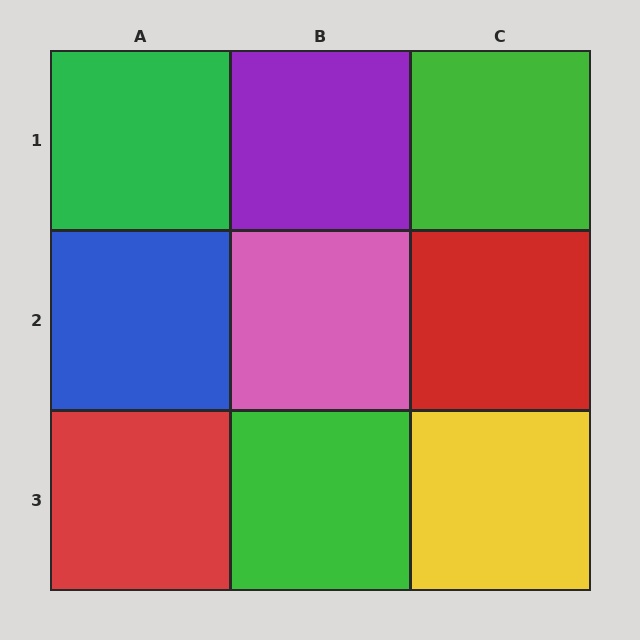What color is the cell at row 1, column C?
Green.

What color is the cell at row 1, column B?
Purple.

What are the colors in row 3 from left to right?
Red, green, yellow.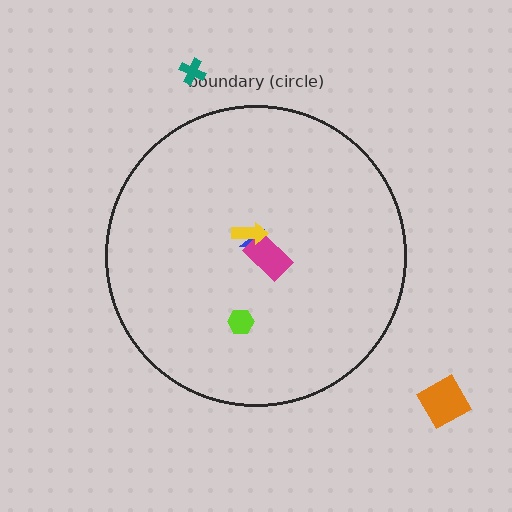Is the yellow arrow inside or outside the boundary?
Inside.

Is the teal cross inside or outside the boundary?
Outside.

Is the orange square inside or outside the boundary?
Outside.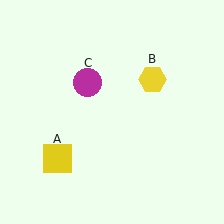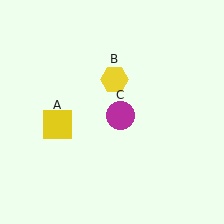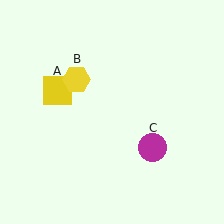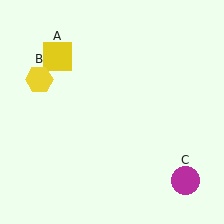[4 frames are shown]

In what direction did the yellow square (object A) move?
The yellow square (object A) moved up.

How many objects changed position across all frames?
3 objects changed position: yellow square (object A), yellow hexagon (object B), magenta circle (object C).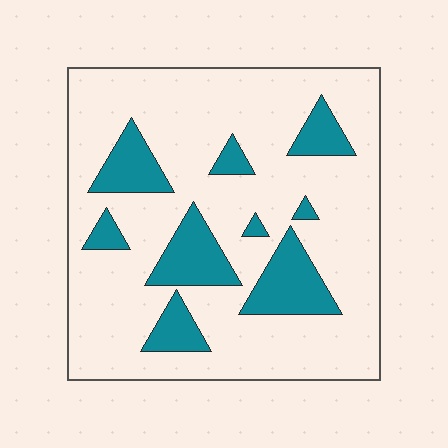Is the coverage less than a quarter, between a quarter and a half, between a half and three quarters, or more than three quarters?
Less than a quarter.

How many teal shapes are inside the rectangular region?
9.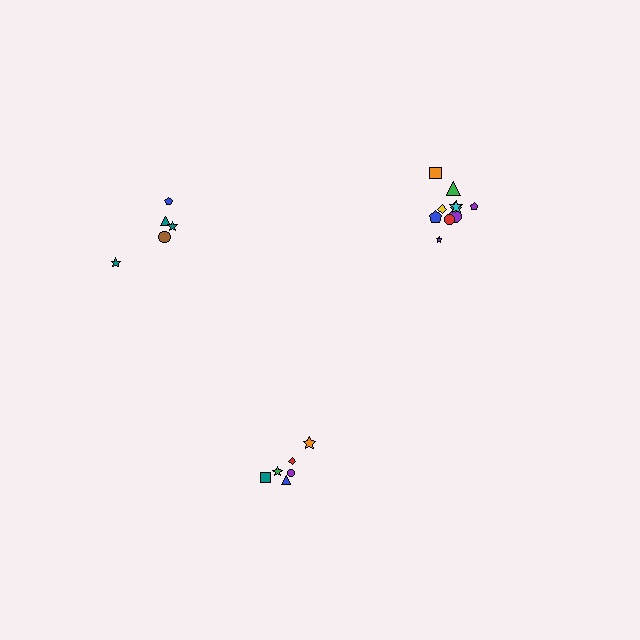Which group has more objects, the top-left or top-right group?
The top-right group.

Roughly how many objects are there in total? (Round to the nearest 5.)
Roughly 20 objects in total.